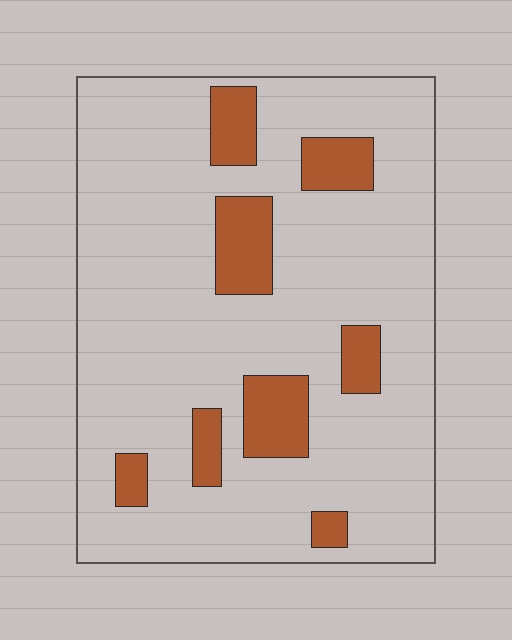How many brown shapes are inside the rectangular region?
8.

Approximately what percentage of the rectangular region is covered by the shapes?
Approximately 15%.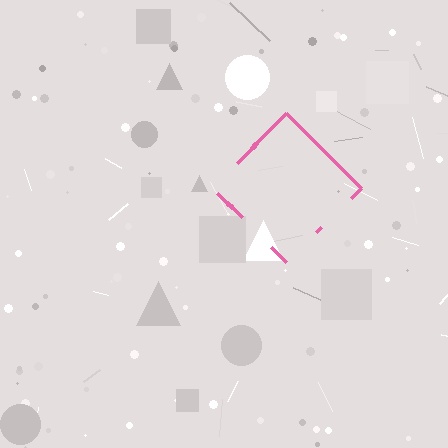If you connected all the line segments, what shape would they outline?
They would outline a diamond.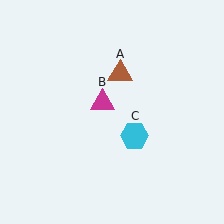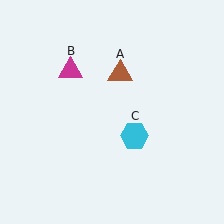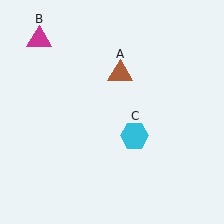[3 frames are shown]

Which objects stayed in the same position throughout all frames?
Brown triangle (object A) and cyan hexagon (object C) remained stationary.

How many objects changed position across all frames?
1 object changed position: magenta triangle (object B).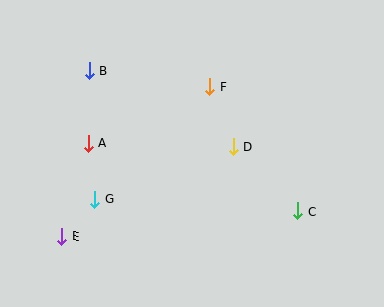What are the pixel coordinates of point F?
Point F is at (210, 87).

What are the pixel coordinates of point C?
Point C is at (298, 211).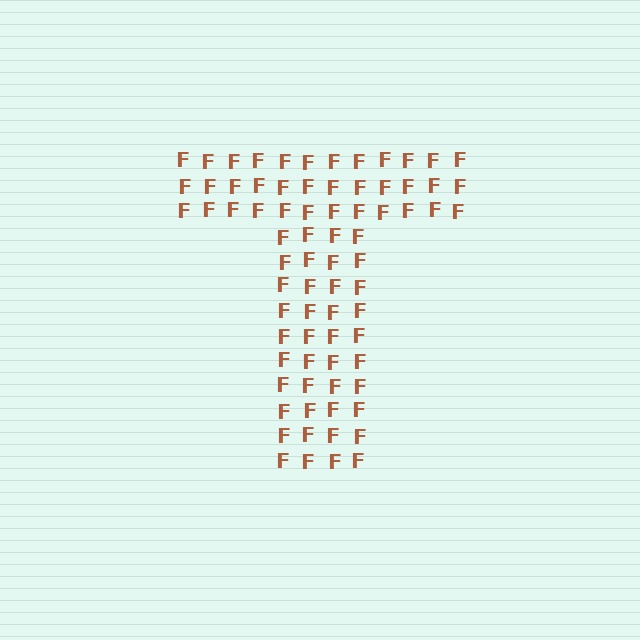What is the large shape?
The large shape is the letter T.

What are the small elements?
The small elements are letter F's.